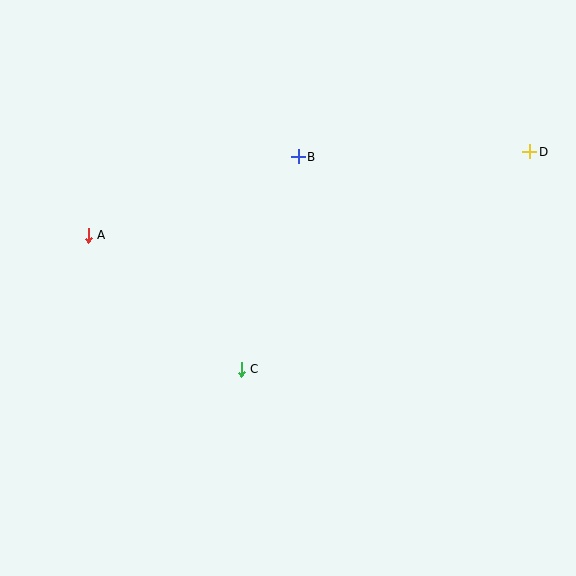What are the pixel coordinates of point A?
Point A is at (88, 235).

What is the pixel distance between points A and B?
The distance between A and B is 224 pixels.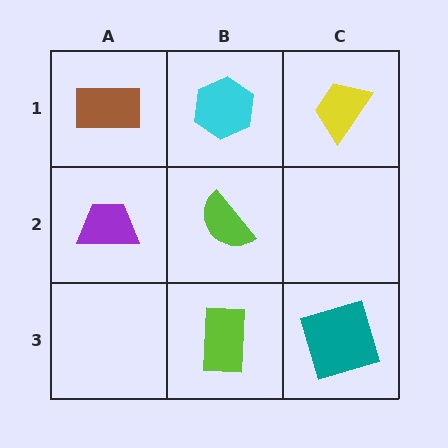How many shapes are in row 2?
2 shapes.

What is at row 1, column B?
A cyan hexagon.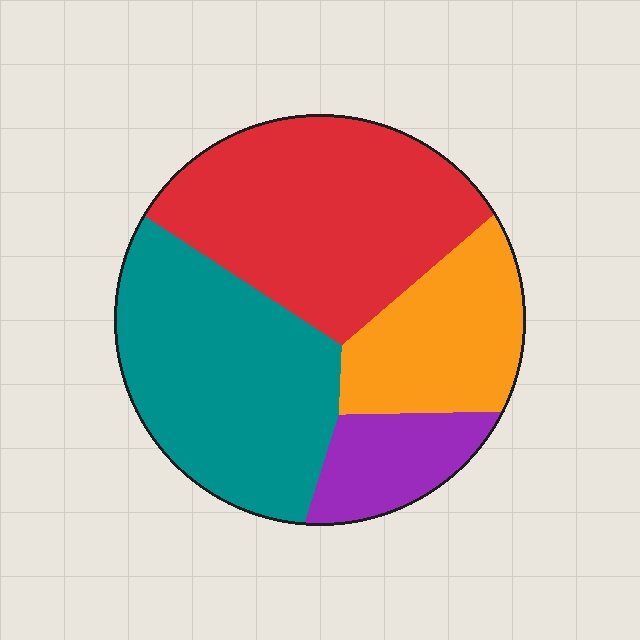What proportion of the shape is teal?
Teal takes up about one third (1/3) of the shape.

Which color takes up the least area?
Purple, at roughly 10%.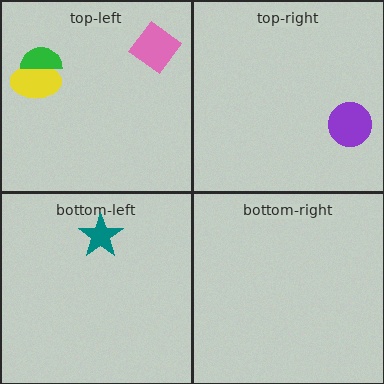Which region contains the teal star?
The bottom-left region.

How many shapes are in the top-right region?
1.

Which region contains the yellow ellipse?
The top-left region.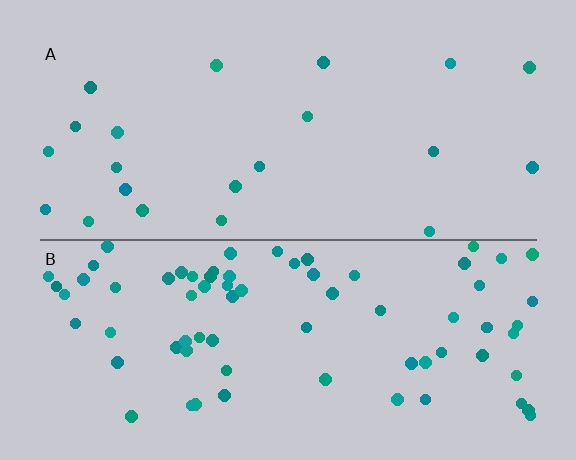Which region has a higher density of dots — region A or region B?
B (the bottom).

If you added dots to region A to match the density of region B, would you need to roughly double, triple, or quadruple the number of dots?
Approximately triple.